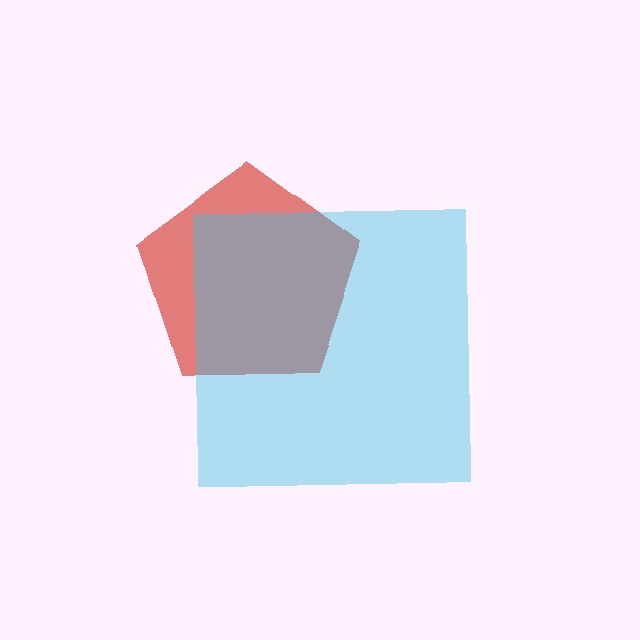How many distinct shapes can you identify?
There are 2 distinct shapes: a red pentagon, a cyan square.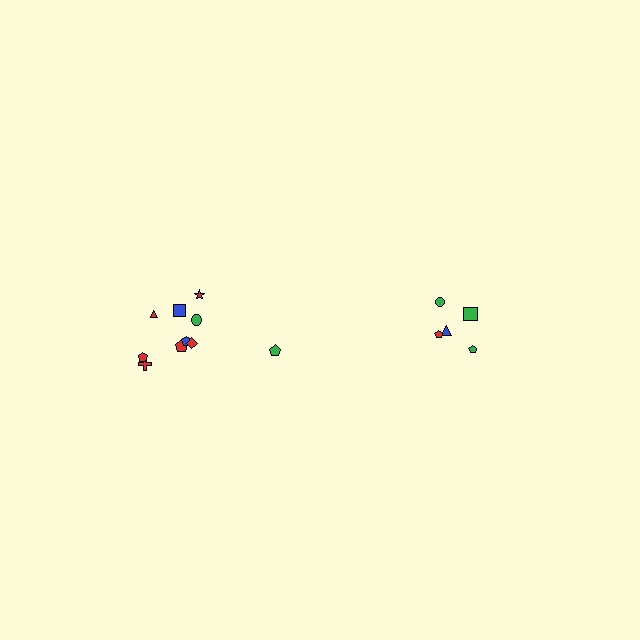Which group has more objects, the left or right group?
The left group.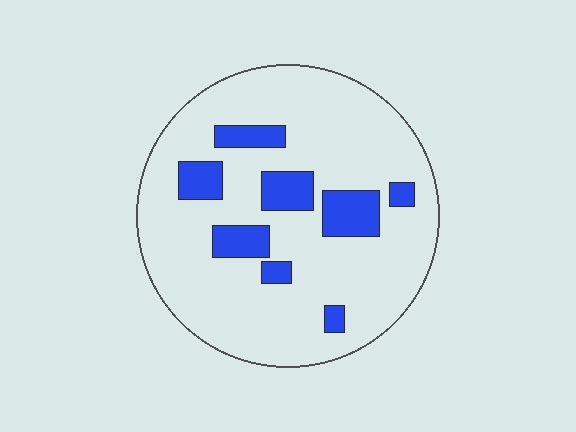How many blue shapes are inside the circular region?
8.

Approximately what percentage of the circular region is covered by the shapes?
Approximately 15%.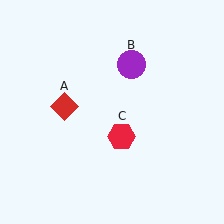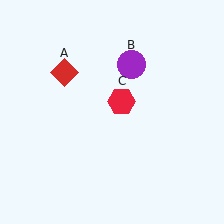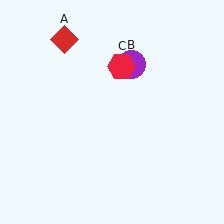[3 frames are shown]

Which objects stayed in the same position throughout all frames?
Purple circle (object B) remained stationary.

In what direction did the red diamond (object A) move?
The red diamond (object A) moved up.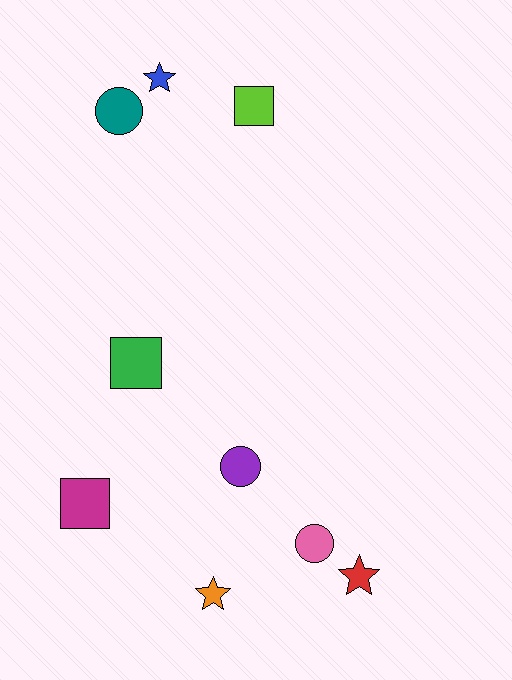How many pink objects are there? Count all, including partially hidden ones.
There is 1 pink object.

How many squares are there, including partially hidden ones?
There are 3 squares.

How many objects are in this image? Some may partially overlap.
There are 9 objects.